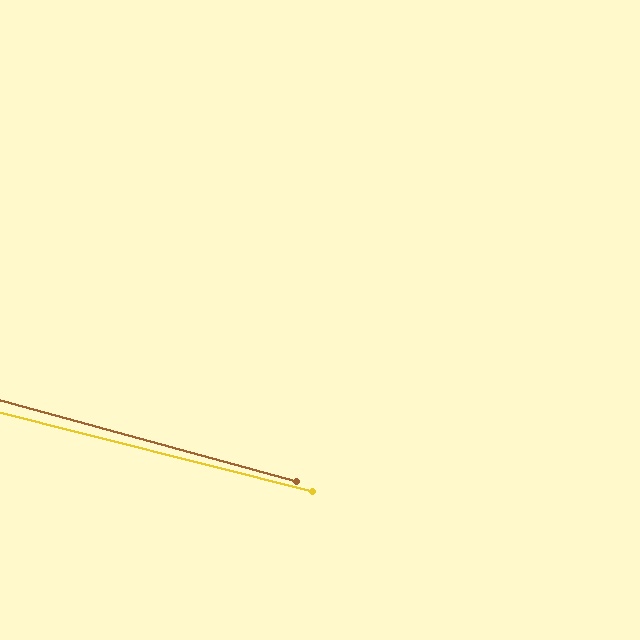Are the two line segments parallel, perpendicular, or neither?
Parallel — their directions differ by only 1.2°.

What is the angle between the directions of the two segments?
Approximately 1 degree.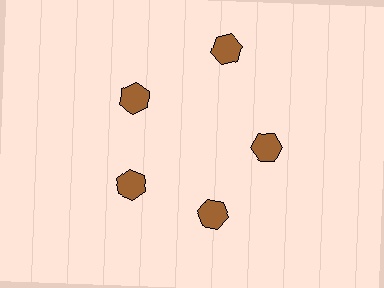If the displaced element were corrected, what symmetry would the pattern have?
It would have 5-fold rotational symmetry — the pattern would map onto itself every 72 degrees.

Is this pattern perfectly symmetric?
No. The 5 brown hexagons are arranged in a ring, but one element near the 1 o'clock position is pushed outward from the center, breaking the 5-fold rotational symmetry.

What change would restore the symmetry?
The symmetry would be restored by moving it inward, back onto the ring so that all 5 hexagons sit at equal angles and equal distance from the center.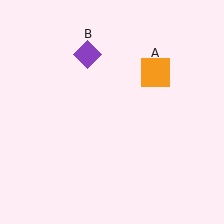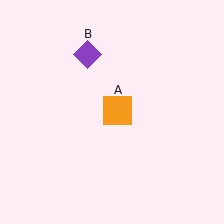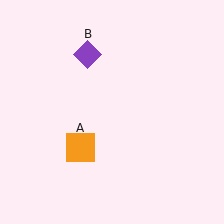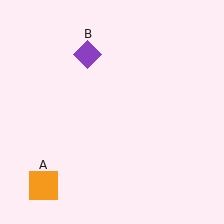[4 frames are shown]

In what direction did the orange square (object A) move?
The orange square (object A) moved down and to the left.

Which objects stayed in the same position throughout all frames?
Purple diamond (object B) remained stationary.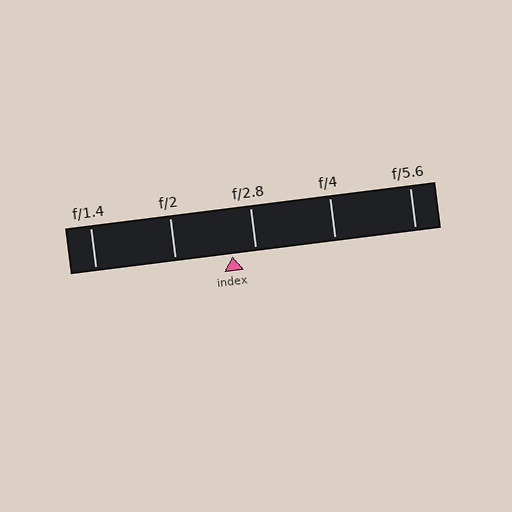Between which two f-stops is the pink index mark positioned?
The index mark is between f/2 and f/2.8.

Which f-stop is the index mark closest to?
The index mark is closest to f/2.8.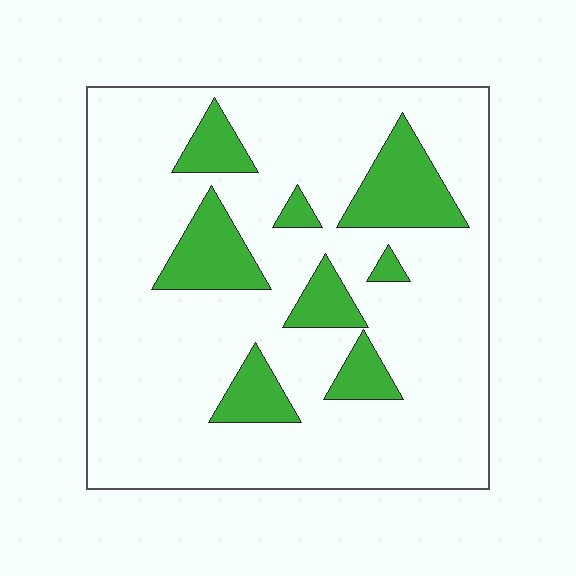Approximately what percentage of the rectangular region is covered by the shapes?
Approximately 20%.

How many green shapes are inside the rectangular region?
8.